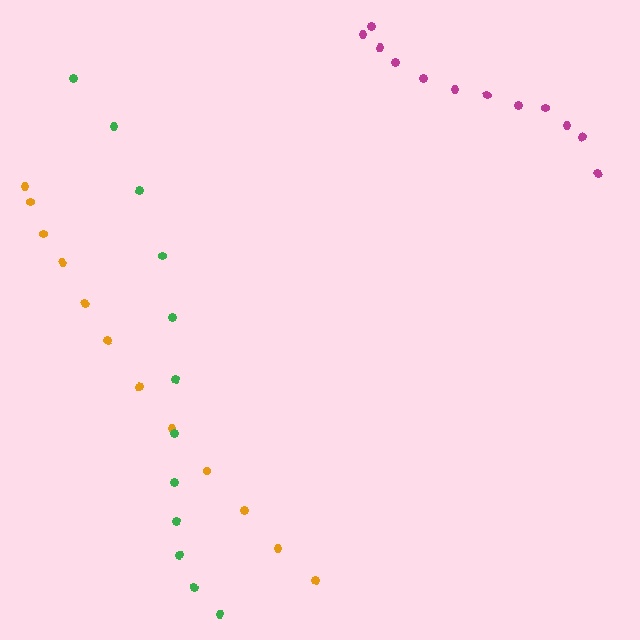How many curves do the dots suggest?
There are 3 distinct paths.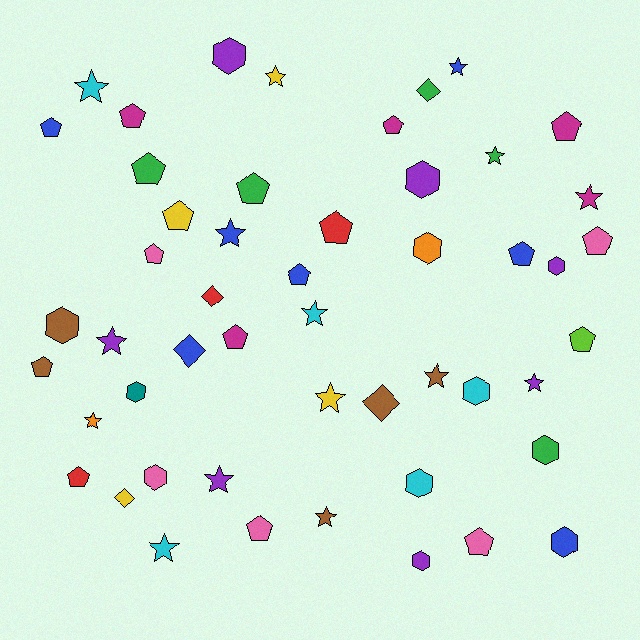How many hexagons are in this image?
There are 12 hexagons.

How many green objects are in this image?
There are 5 green objects.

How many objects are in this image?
There are 50 objects.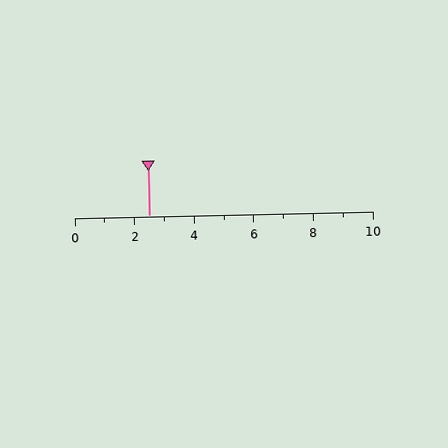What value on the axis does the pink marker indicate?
The marker indicates approximately 2.5.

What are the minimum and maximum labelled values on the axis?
The axis runs from 0 to 10.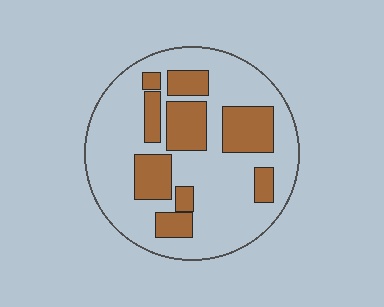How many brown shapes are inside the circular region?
9.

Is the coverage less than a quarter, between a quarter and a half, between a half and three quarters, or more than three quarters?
Between a quarter and a half.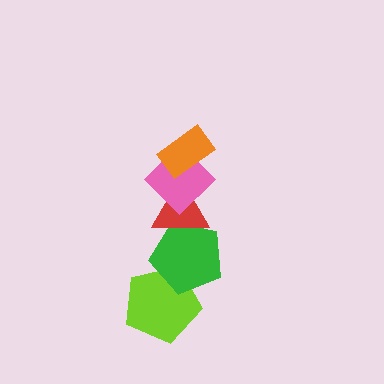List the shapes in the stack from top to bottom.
From top to bottom: the orange rectangle, the pink diamond, the red triangle, the green pentagon, the lime pentagon.